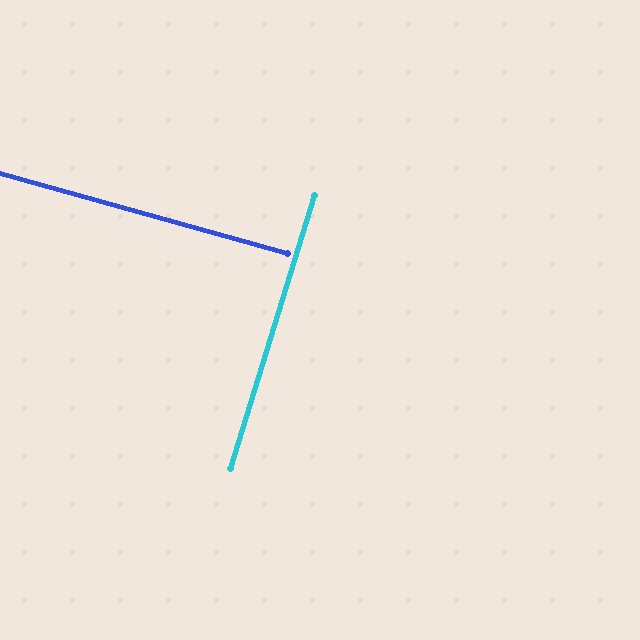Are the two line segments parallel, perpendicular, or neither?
Perpendicular — they meet at approximately 89°.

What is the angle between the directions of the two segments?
Approximately 89 degrees.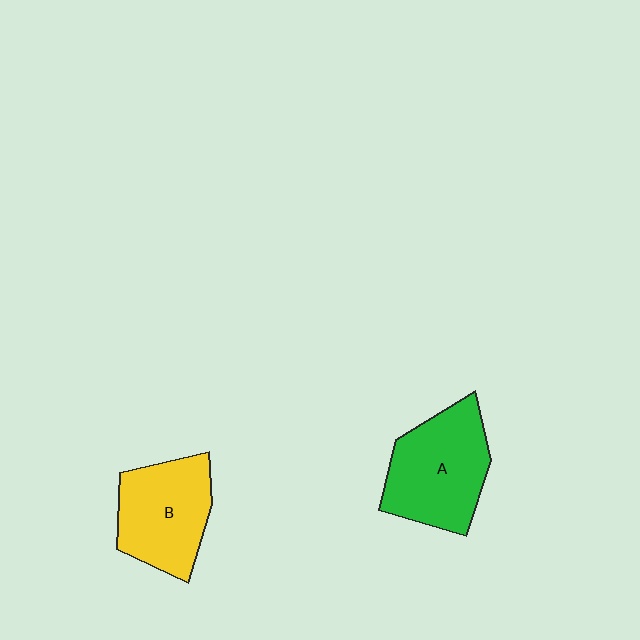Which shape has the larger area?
Shape A (green).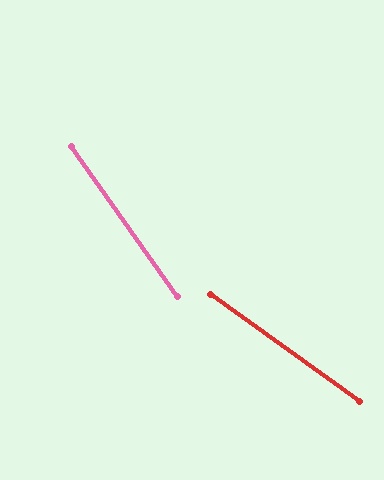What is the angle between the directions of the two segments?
Approximately 19 degrees.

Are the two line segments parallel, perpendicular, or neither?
Neither parallel nor perpendicular — they differ by about 19°.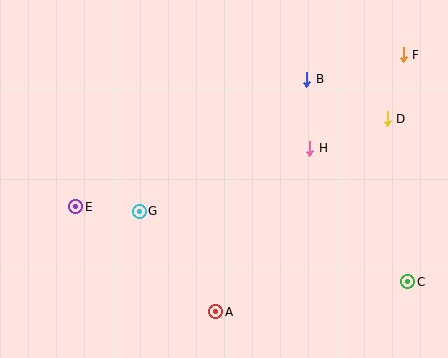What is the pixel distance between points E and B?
The distance between E and B is 264 pixels.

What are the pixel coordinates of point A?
Point A is at (216, 312).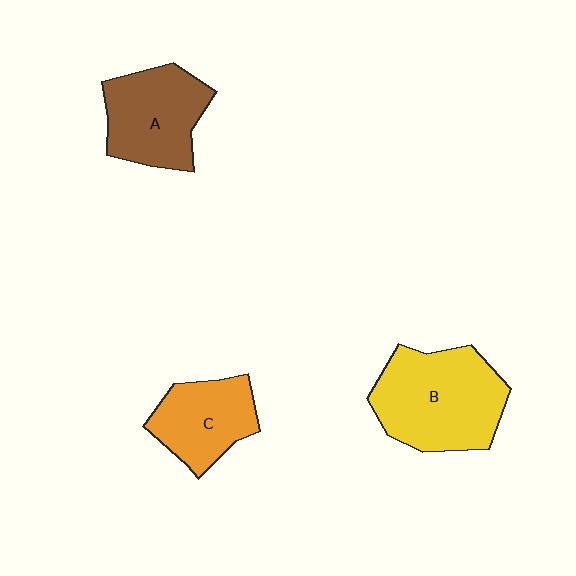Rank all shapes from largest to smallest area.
From largest to smallest: B (yellow), A (brown), C (orange).